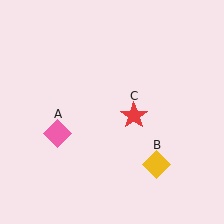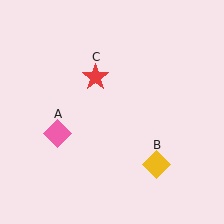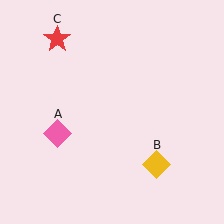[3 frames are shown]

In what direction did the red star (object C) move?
The red star (object C) moved up and to the left.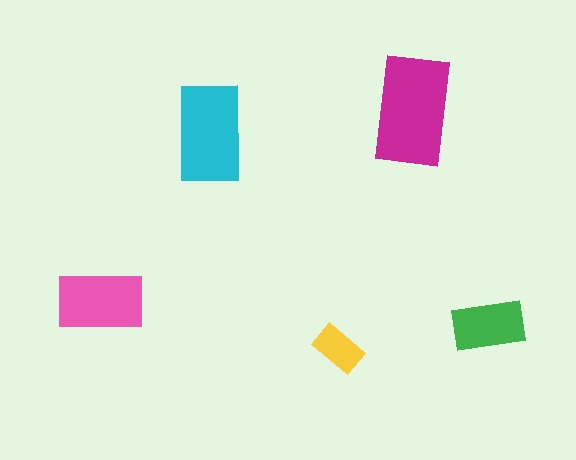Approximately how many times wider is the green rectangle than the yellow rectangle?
About 1.5 times wider.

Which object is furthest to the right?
The green rectangle is rightmost.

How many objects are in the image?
There are 5 objects in the image.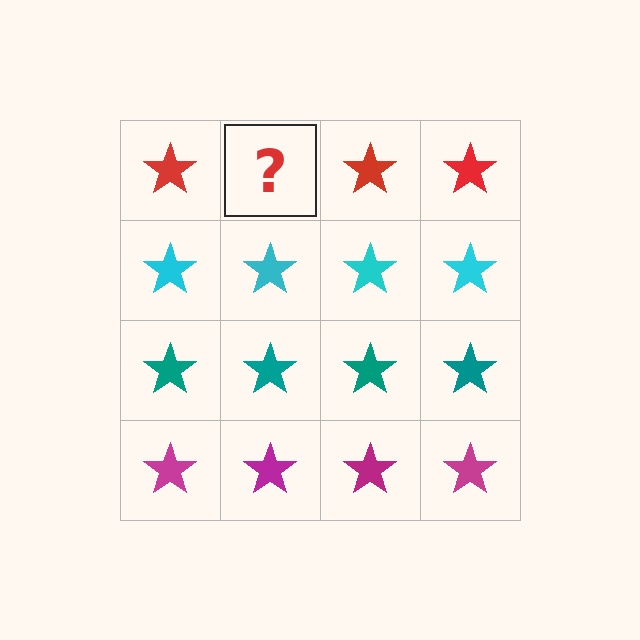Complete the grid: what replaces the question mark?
The question mark should be replaced with a red star.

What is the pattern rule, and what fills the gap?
The rule is that each row has a consistent color. The gap should be filled with a red star.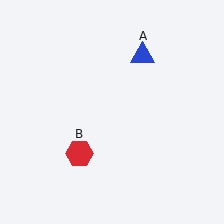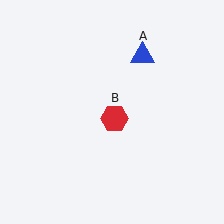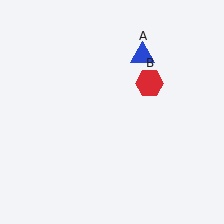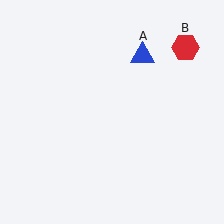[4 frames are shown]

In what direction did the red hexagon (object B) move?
The red hexagon (object B) moved up and to the right.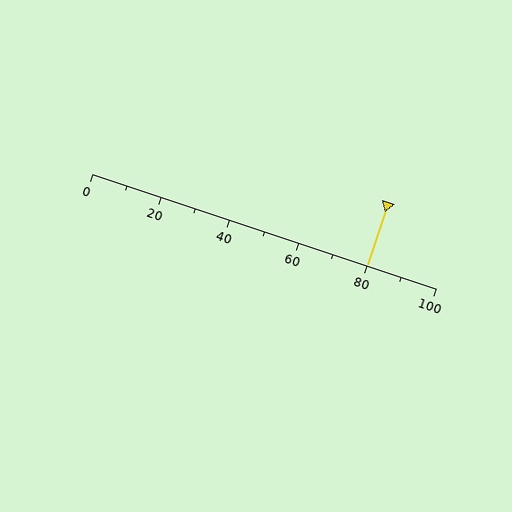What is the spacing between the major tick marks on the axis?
The major ticks are spaced 20 apart.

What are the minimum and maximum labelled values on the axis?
The axis runs from 0 to 100.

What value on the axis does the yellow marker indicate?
The marker indicates approximately 80.